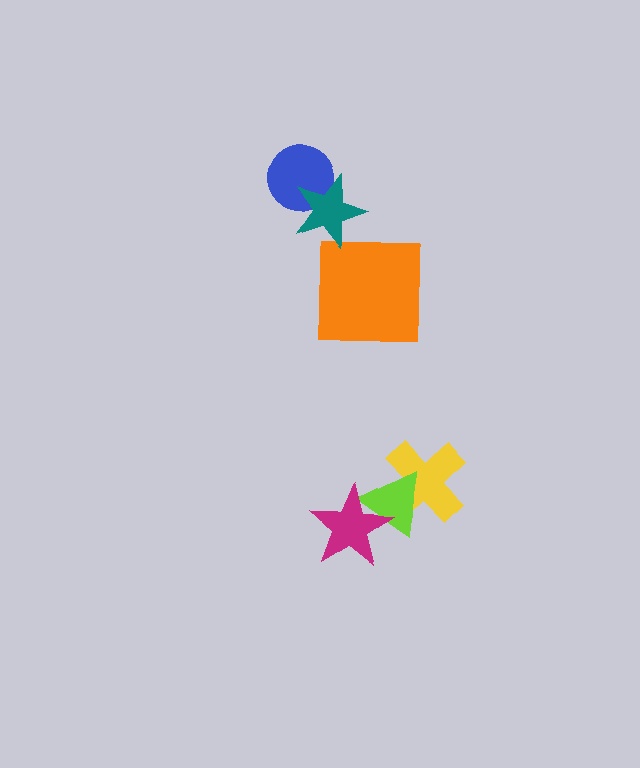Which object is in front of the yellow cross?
The lime triangle is in front of the yellow cross.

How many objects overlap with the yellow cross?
1 object overlaps with the yellow cross.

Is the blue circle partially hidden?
Yes, it is partially covered by another shape.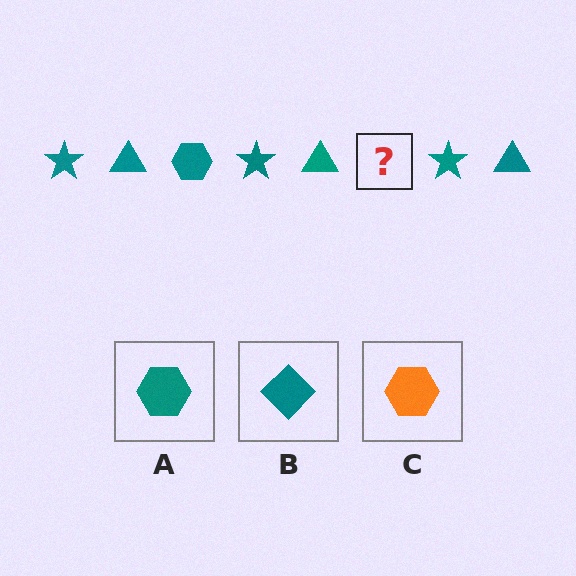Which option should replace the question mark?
Option A.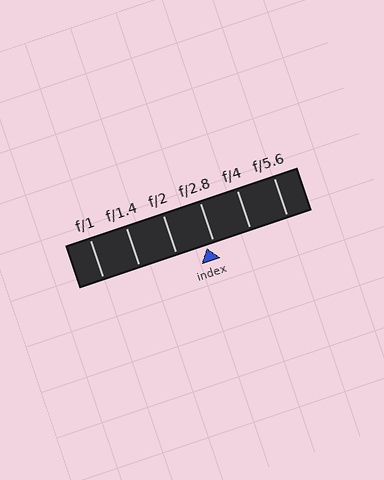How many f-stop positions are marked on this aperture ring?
There are 6 f-stop positions marked.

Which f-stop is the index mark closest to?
The index mark is closest to f/2.8.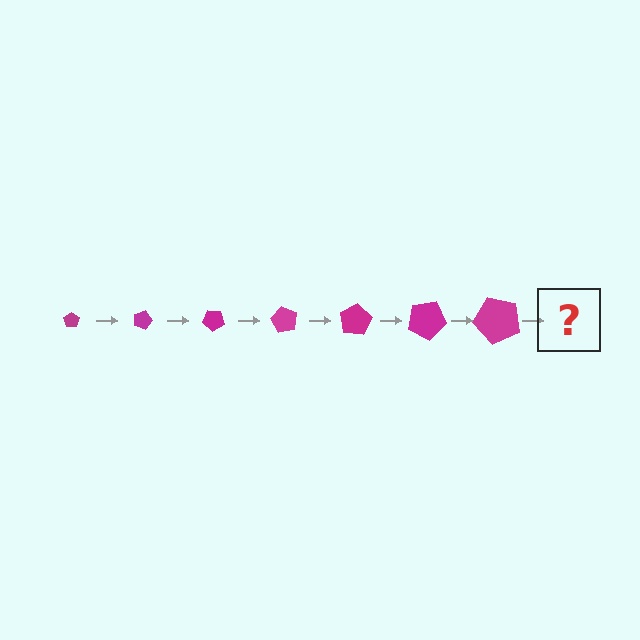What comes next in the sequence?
The next element should be a pentagon, larger than the previous one and rotated 140 degrees from the start.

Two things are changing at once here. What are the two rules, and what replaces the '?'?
The two rules are that the pentagon grows larger each step and it rotates 20 degrees each step. The '?' should be a pentagon, larger than the previous one and rotated 140 degrees from the start.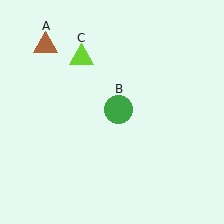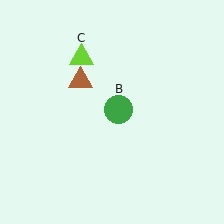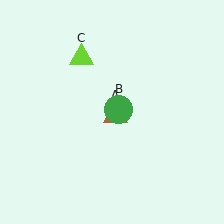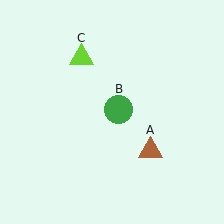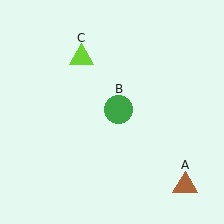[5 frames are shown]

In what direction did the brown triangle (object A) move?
The brown triangle (object A) moved down and to the right.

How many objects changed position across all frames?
1 object changed position: brown triangle (object A).